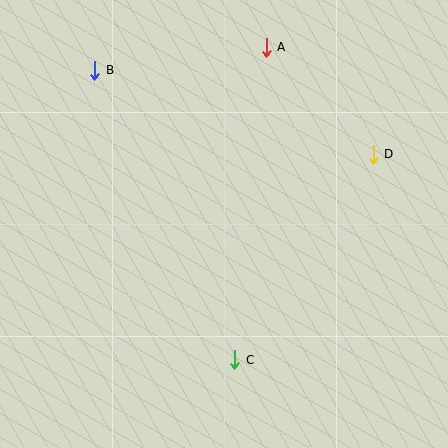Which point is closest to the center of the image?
Point C at (235, 360) is closest to the center.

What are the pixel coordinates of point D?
Point D is at (373, 154).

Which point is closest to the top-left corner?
Point B is closest to the top-left corner.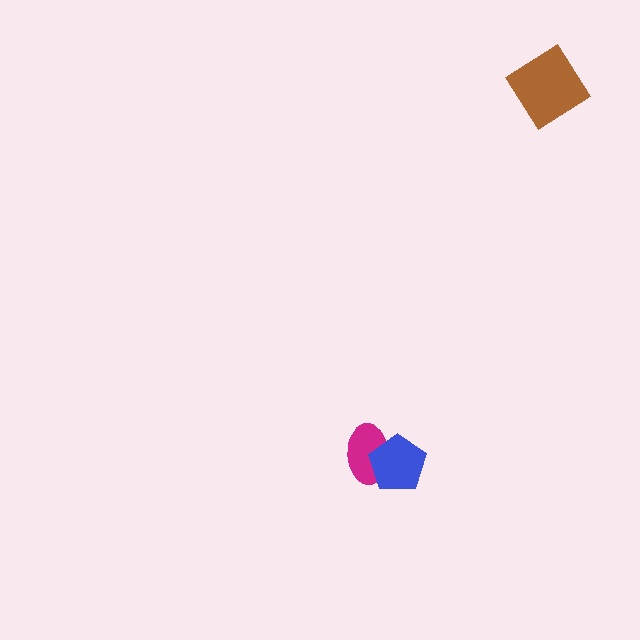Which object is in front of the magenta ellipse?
The blue pentagon is in front of the magenta ellipse.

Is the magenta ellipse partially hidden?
Yes, it is partially covered by another shape.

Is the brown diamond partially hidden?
No, no other shape covers it.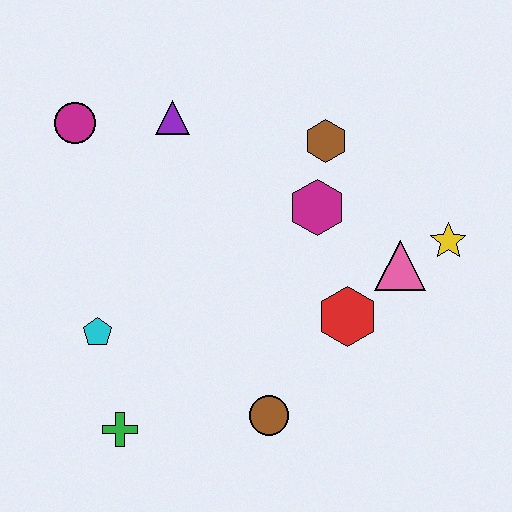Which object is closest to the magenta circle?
The purple triangle is closest to the magenta circle.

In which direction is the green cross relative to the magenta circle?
The green cross is below the magenta circle.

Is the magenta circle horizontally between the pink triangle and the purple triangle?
No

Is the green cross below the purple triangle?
Yes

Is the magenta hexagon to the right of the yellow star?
No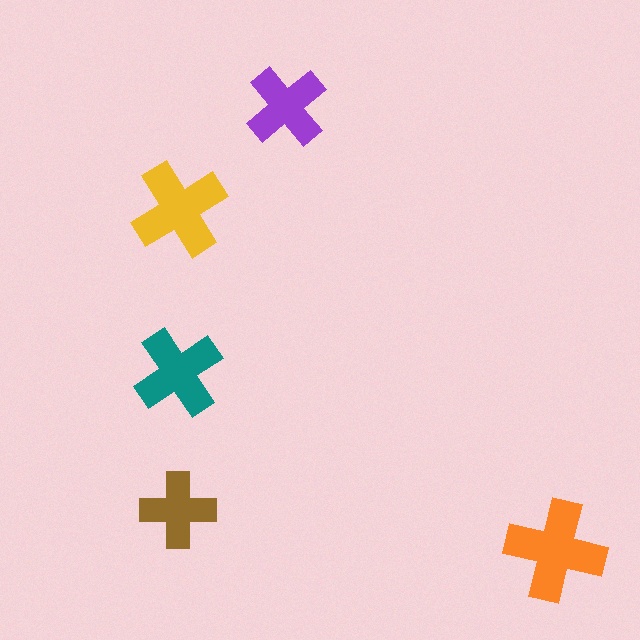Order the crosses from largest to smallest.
the orange one, the yellow one, the teal one, the purple one, the brown one.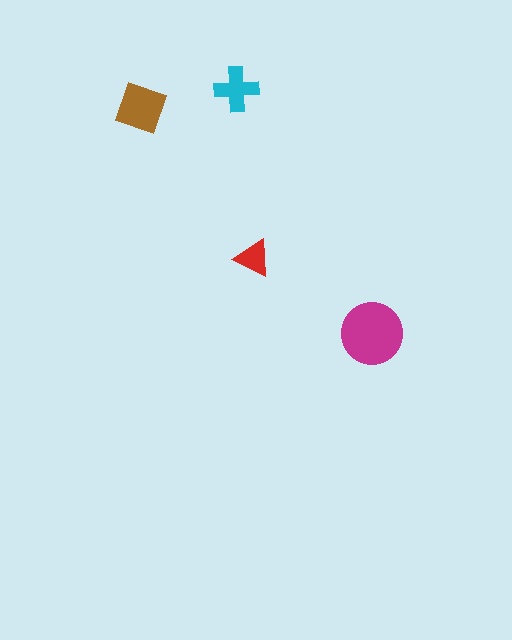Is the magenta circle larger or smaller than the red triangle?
Larger.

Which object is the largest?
The magenta circle.